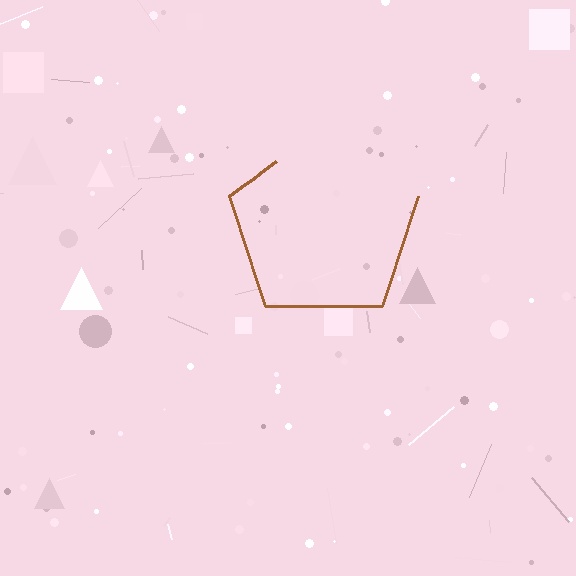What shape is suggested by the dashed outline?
The dashed outline suggests a pentagon.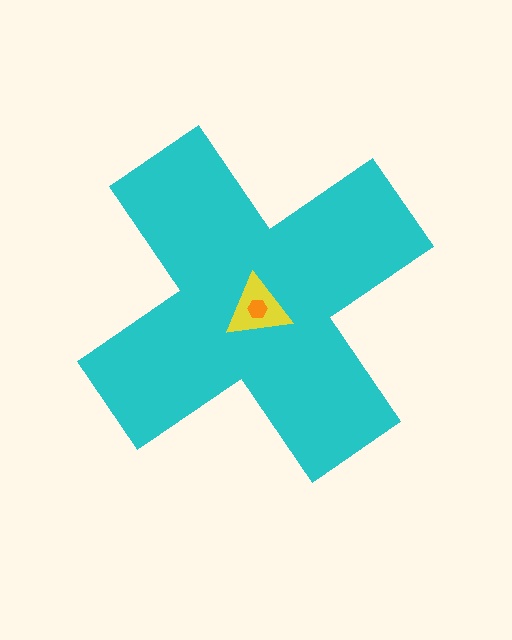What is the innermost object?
The orange hexagon.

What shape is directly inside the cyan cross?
The yellow triangle.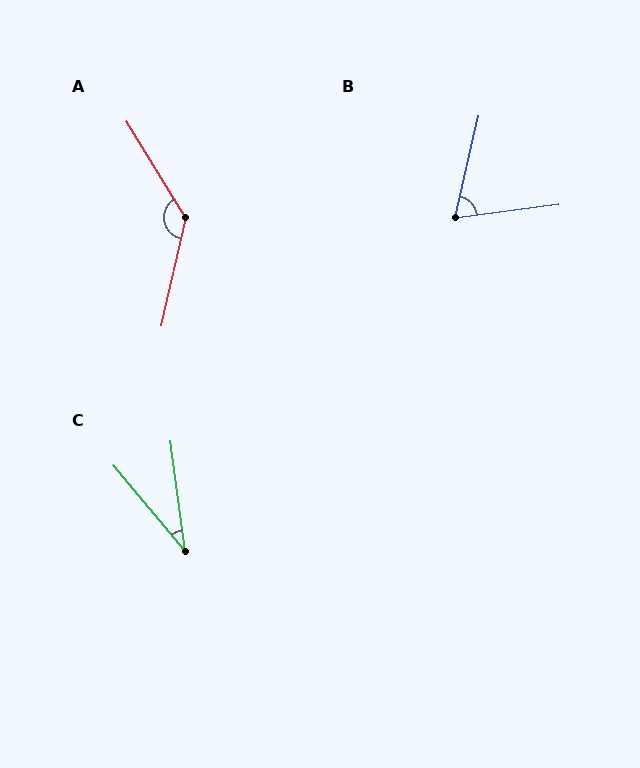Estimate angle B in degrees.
Approximately 70 degrees.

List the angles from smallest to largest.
C (32°), B (70°), A (136°).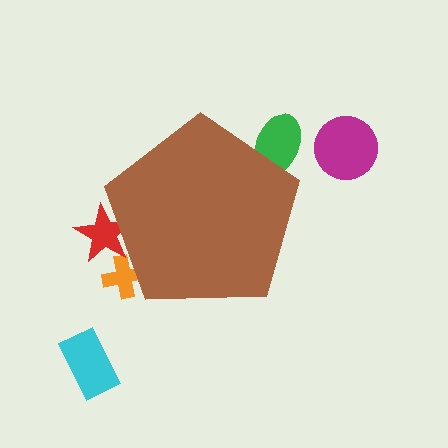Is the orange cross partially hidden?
Yes, the orange cross is partially hidden behind the brown pentagon.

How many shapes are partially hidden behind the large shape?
3 shapes are partially hidden.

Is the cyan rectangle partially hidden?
No, the cyan rectangle is fully visible.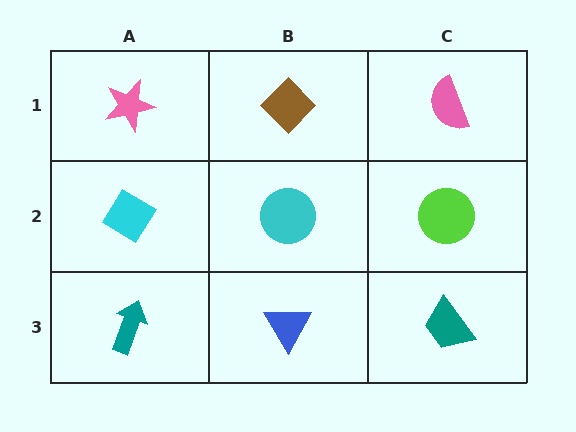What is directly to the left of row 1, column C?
A brown diamond.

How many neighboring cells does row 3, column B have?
3.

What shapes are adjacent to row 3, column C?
A lime circle (row 2, column C), a blue triangle (row 3, column B).